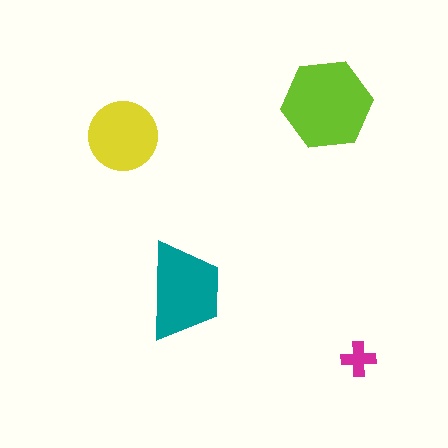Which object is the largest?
The lime hexagon.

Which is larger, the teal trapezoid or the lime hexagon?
The lime hexagon.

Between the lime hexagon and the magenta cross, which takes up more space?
The lime hexagon.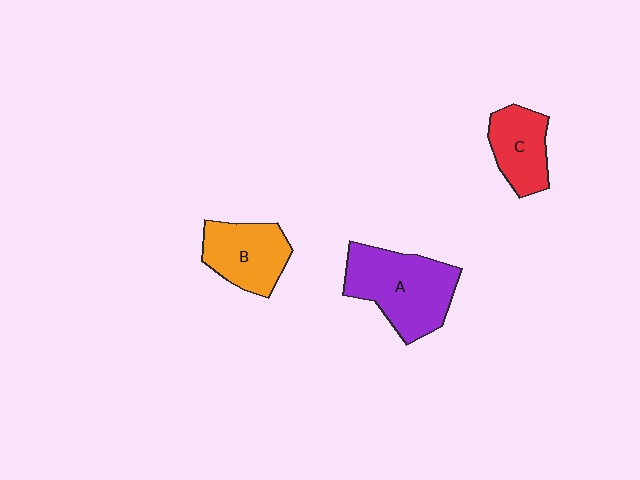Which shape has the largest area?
Shape A (purple).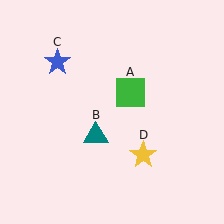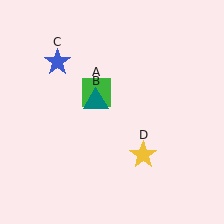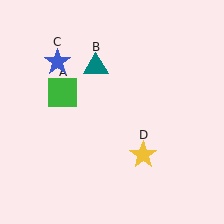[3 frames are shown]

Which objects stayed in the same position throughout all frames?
Blue star (object C) and yellow star (object D) remained stationary.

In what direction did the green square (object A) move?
The green square (object A) moved left.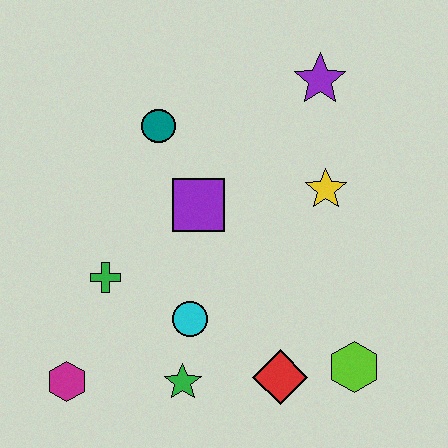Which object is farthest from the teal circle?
The lime hexagon is farthest from the teal circle.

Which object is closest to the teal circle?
The purple square is closest to the teal circle.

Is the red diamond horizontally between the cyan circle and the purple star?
Yes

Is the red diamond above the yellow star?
No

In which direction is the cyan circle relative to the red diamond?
The cyan circle is to the left of the red diamond.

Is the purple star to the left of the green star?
No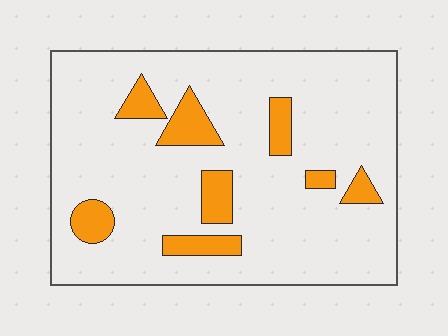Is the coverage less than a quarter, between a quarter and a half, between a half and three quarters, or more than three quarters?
Less than a quarter.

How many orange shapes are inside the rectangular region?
8.